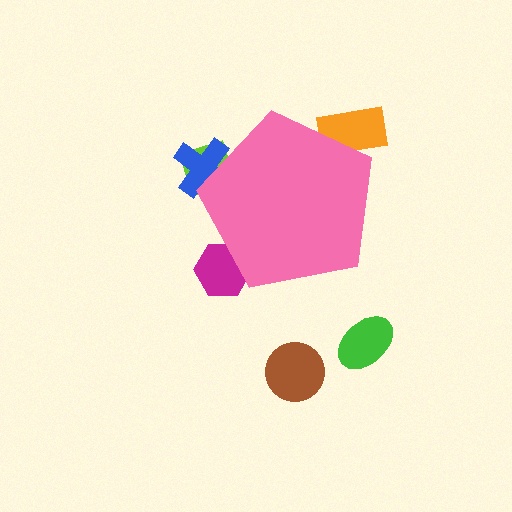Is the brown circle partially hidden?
No, the brown circle is fully visible.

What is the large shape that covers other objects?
A pink pentagon.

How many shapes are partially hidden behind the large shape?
4 shapes are partially hidden.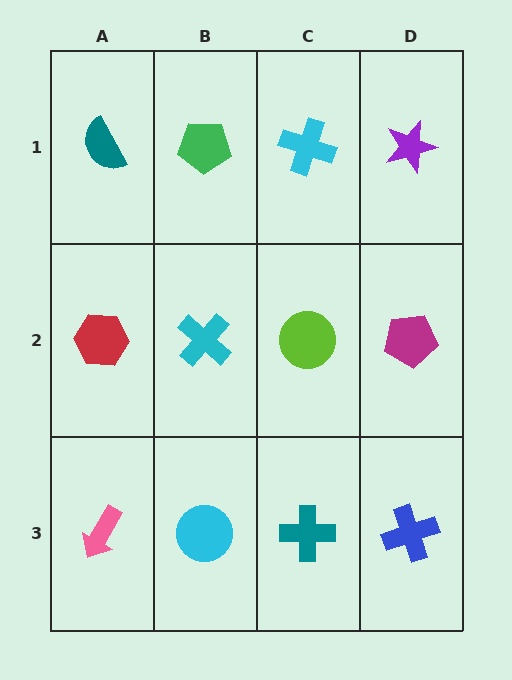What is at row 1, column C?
A cyan cross.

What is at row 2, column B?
A cyan cross.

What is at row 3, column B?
A cyan circle.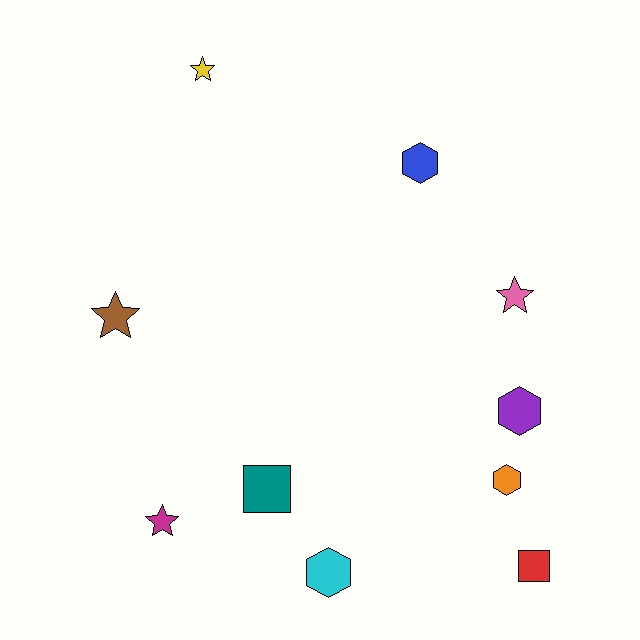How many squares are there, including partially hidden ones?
There are 2 squares.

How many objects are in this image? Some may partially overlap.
There are 10 objects.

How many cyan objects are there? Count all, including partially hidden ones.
There is 1 cyan object.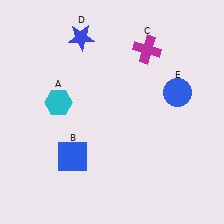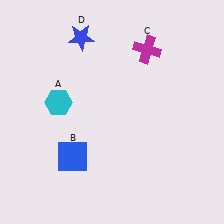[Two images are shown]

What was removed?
The blue circle (E) was removed in Image 2.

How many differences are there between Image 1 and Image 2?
There is 1 difference between the two images.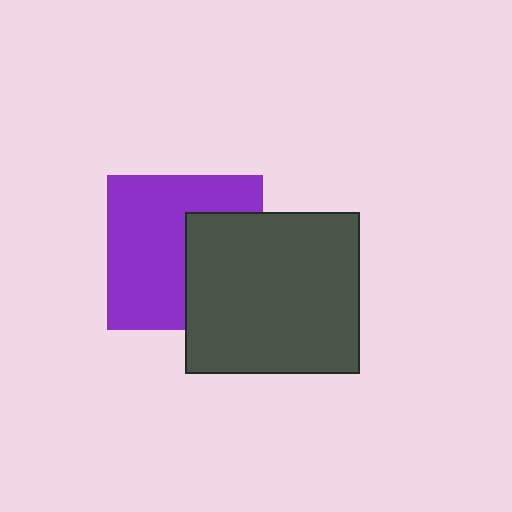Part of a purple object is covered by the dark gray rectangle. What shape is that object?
It is a square.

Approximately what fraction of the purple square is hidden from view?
Roughly 38% of the purple square is hidden behind the dark gray rectangle.